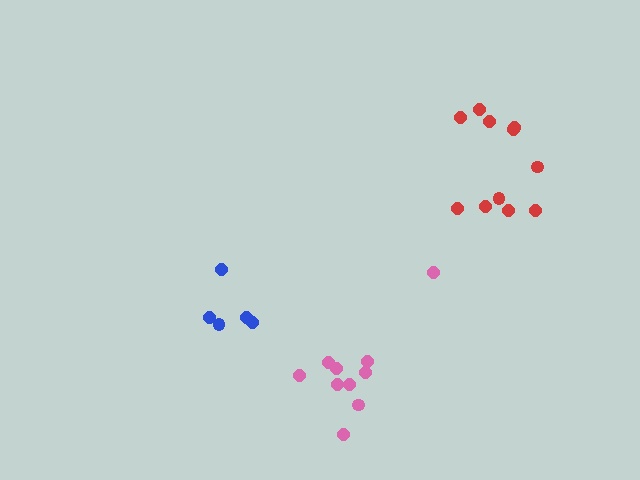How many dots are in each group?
Group 1: 5 dots, Group 2: 11 dots, Group 3: 10 dots (26 total).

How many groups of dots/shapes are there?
There are 3 groups.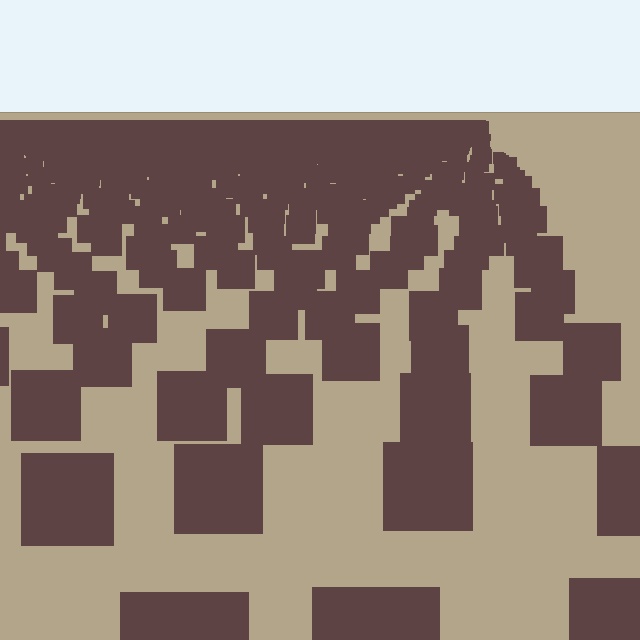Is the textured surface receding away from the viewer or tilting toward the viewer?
The surface is receding away from the viewer. Texture elements get smaller and denser toward the top.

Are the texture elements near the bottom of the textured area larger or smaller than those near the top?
Larger. Near the bottom, elements are closer to the viewer and appear at a bigger on-screen size.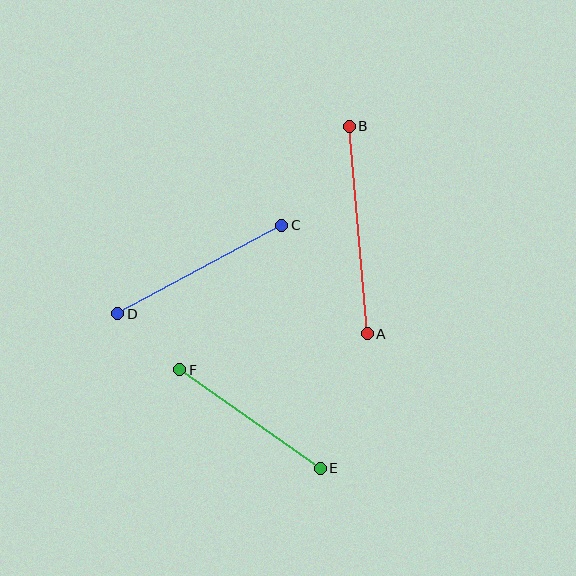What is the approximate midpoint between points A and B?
The midpoint is at approximately (358, 230) pixels.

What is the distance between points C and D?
The distance is approximately 186 pixels.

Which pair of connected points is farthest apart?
Points A and B are farthest apart.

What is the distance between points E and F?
The distance is approximately 172 pixels.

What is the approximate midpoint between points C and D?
The midpoint is at approximately (200, 269) pixels.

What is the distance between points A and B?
The distance is approximately 209 pixels.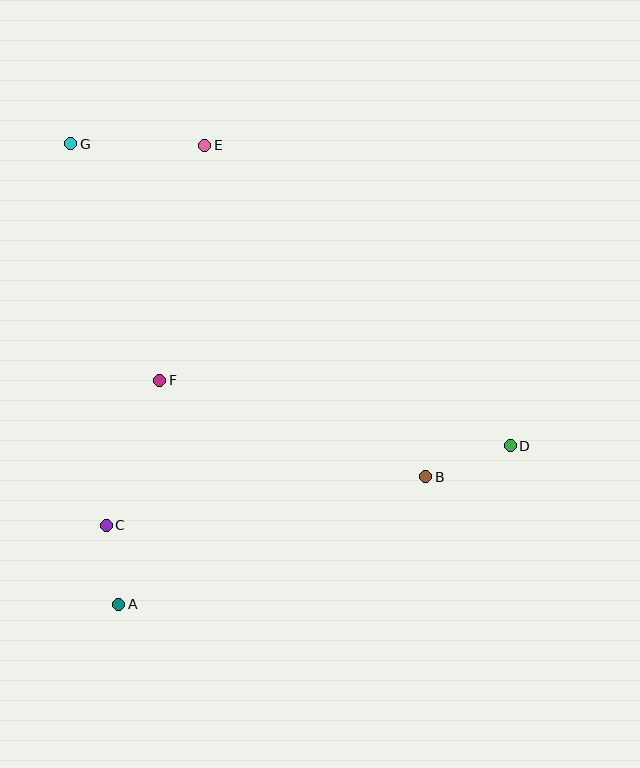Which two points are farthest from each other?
Points D and G are farthest from each other.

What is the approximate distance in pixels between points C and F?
The distance between C and F is approximately 154 pixels.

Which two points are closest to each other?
Points A and C are closest to each other.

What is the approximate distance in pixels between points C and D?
The distance between C and D is approximately 412 pixels.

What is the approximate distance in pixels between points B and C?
The distance between B and C is approximately 323 pixels.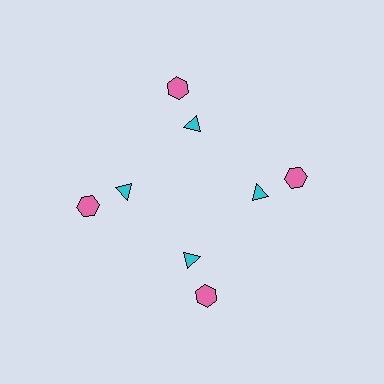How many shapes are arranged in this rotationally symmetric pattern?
There are 8 shapes, arranged in 4 groups of 2.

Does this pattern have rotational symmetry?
Yes, this pattern has 4-fold rotational symmetry. It looks the same after rotating 90 degrees around the center.